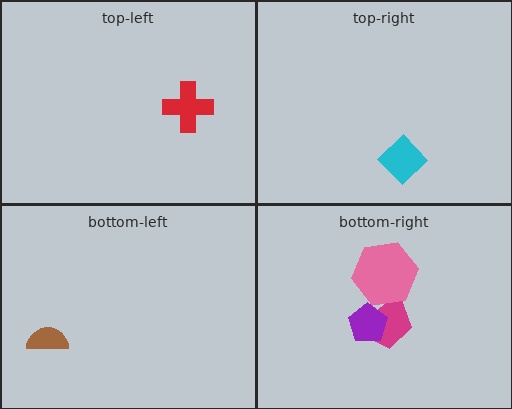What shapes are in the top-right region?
The cyan diamond.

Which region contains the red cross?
The top-left region.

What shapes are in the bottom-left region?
The brown semicircle.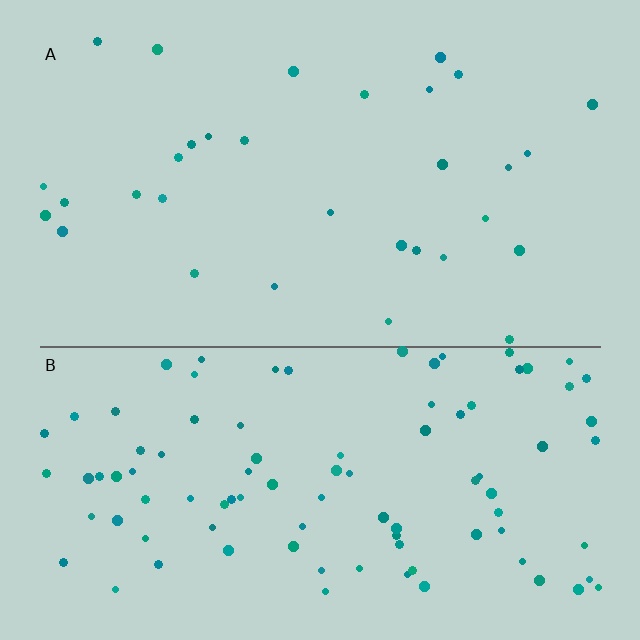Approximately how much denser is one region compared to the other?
Approximately 3.0× — region B over region A.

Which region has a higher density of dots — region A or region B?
B (the bottom).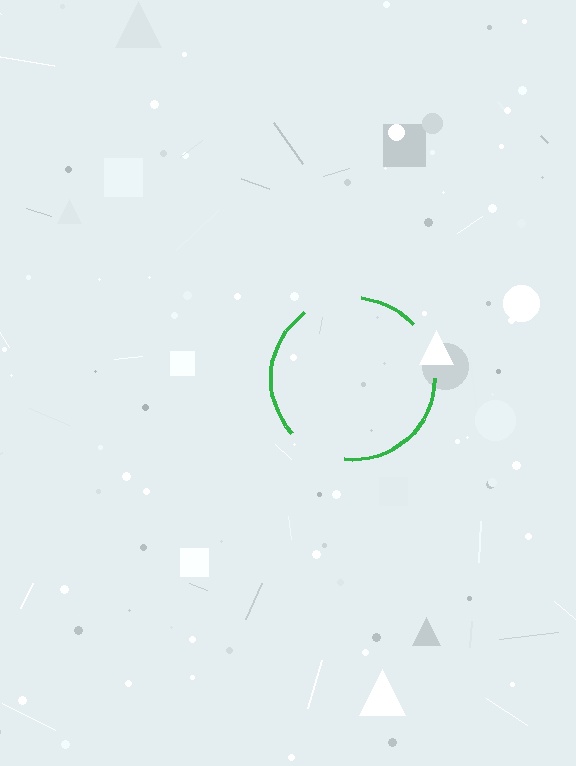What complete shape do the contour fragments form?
The contour fragments form a circle.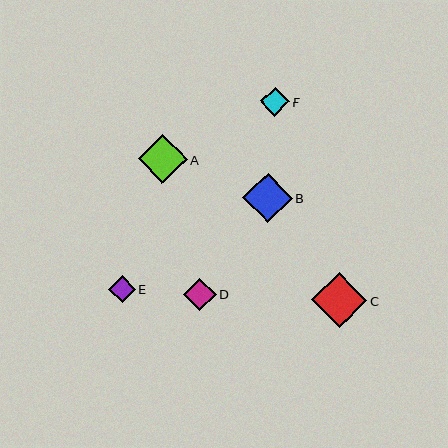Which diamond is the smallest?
Diamond E is the smallest with a size of approximately 27 pixels.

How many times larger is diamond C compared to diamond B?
Diamond C is approximately 1.1 times the size of diamond B.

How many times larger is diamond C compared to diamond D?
Diamond C is approximately 1.7 times the size of diamond D.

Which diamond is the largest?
Diamond C is the largest with a size of approximately 55 pixels.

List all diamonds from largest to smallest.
From largest to smallest: C, B, A, D, F, E.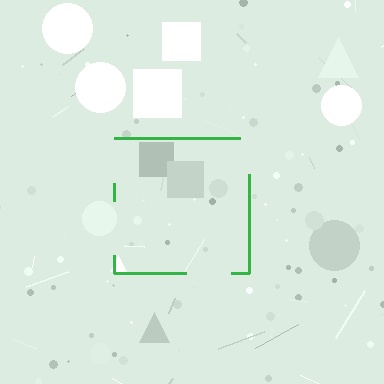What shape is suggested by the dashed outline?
The dashed outline suggests a square.